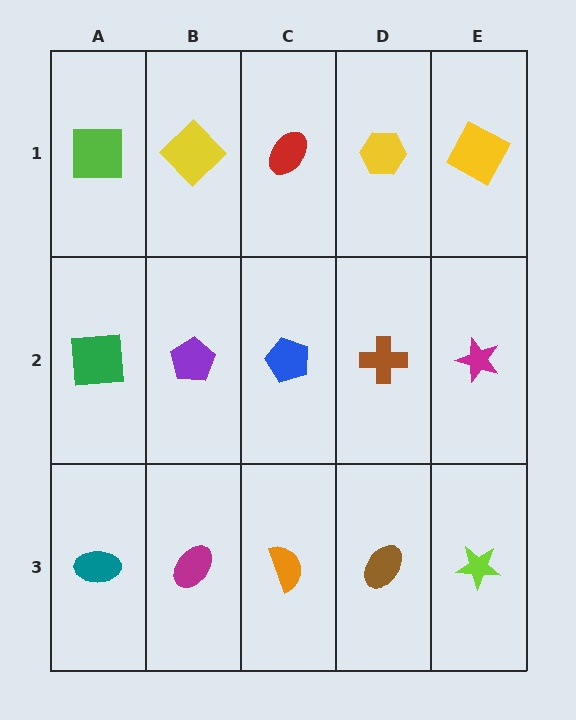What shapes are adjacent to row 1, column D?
A brown cross (row 2, column D), a red ellipse (row 1, column C), a yellow square (row 1, column E).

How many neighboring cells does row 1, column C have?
3.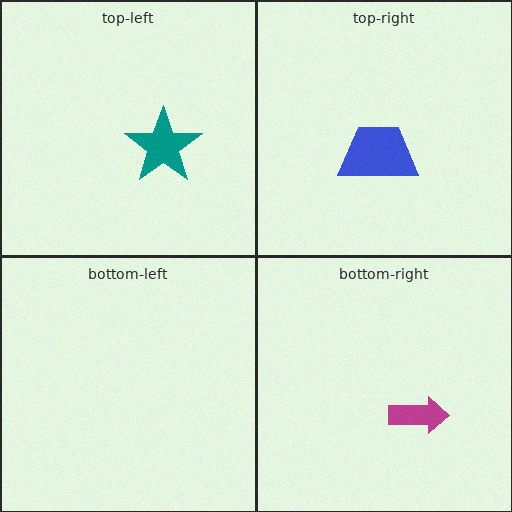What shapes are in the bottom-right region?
The magenta arrow.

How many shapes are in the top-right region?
1.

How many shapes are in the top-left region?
1.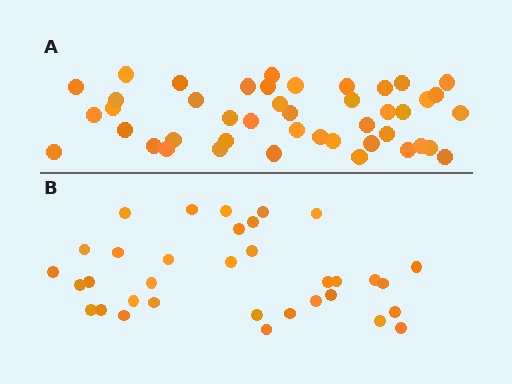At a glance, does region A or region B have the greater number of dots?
Region A (the top region) has more dots.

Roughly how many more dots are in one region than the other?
Region A has roughly 10 or so more dots than region B.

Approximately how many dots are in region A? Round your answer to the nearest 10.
About 40 dots. (The exact count is 44, which rounds to 40.)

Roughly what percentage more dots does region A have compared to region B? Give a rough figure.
About 30% more.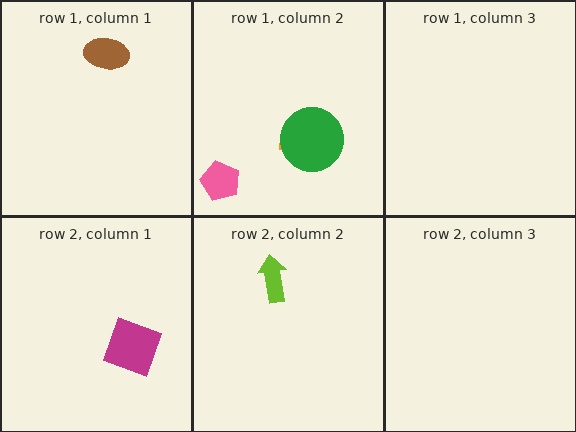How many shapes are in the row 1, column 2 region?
3.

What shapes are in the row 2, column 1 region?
The magenta square.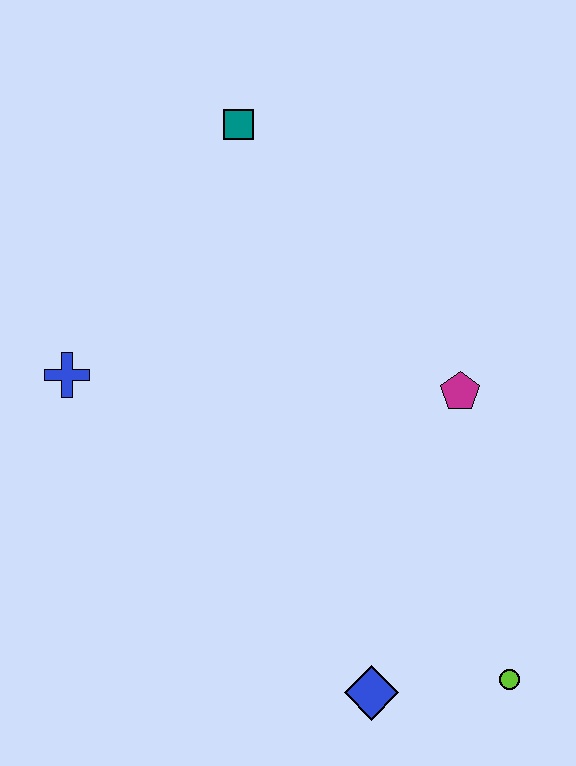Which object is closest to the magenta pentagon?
The lime circle is closest to the magenta pentagon.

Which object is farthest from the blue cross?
The lime circle is farthest from the blue cross.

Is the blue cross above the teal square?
No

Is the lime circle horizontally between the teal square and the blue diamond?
No